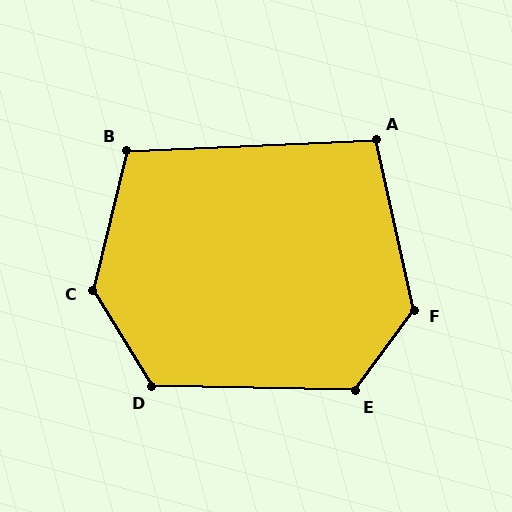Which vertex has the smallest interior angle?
A, at approximately 100 degrees.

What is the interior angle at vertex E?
Approximately 125 degrees (obtuse).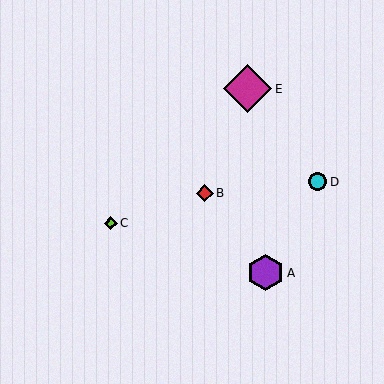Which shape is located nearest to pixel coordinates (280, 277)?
The purple hexagon (labeled A) at (266, 273) is nearest to that location.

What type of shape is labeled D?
Shape D is a cyan circle.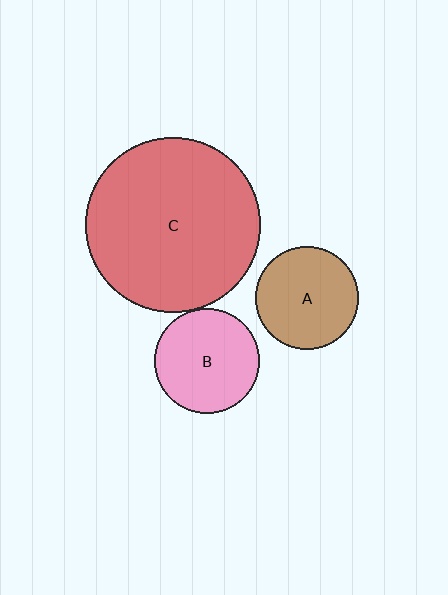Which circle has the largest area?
Circle C (red).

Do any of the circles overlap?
No, none of the circles overlap.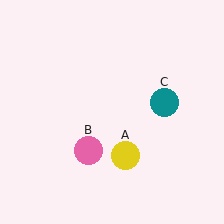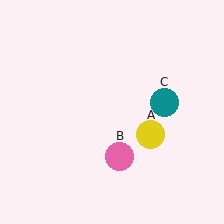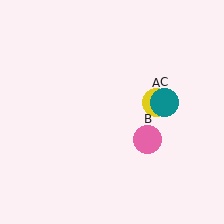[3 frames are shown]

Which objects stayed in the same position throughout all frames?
Teal circle (object C) remained stationary.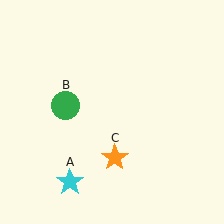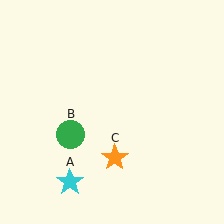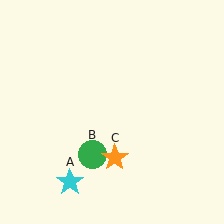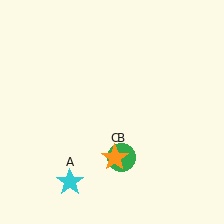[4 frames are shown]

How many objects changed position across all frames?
1 object changed position: green circle (object B).